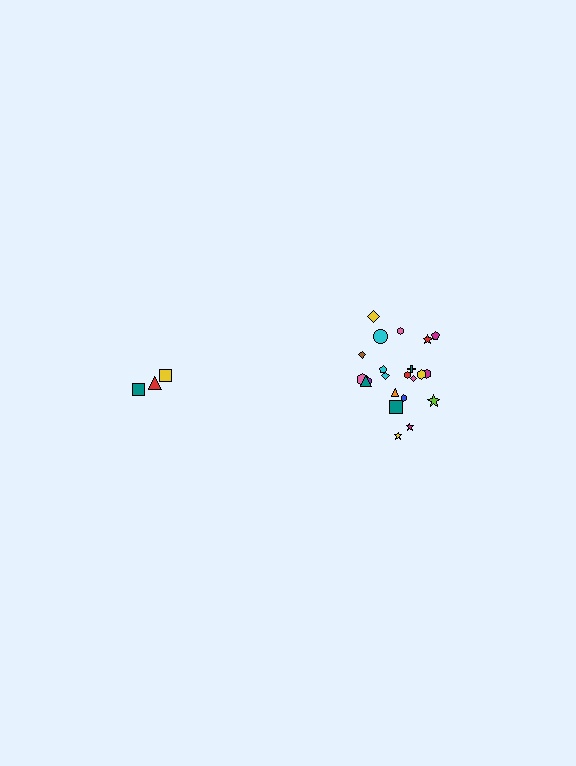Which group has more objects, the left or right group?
The right group.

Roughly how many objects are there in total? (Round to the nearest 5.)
Roughly 25 objects in total.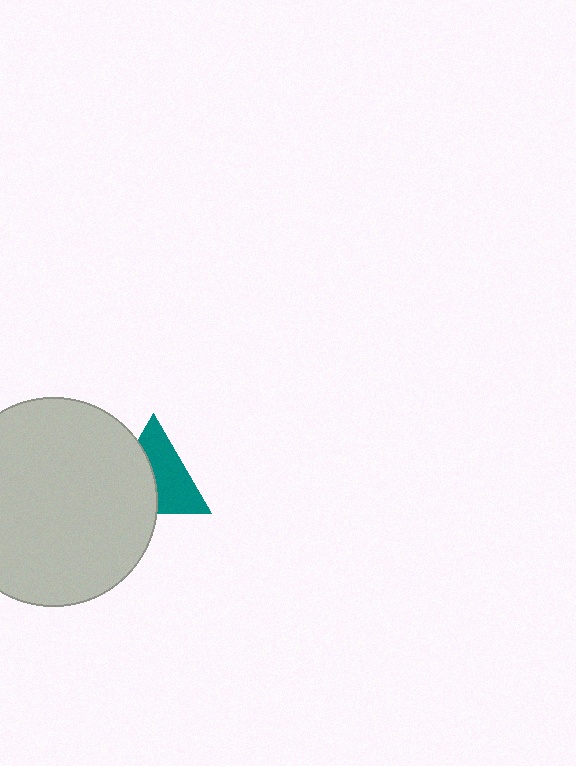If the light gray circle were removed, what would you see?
You would see the complete teal triangle.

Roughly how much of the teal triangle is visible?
About half of it is visible (roughly 55%).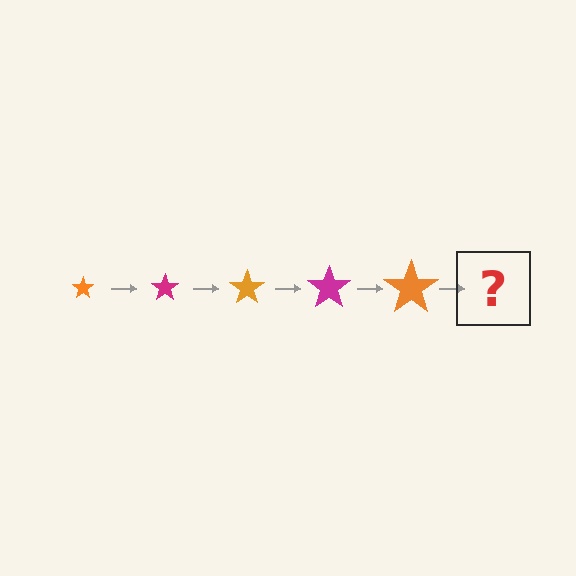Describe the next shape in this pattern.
It should be a magenta star, larger than the previous one.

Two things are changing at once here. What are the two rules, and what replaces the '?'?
The two rules are that the star grows larger each step and the color cycles through orange and magenta. The '?' should be a magenta star, larger than the previous one.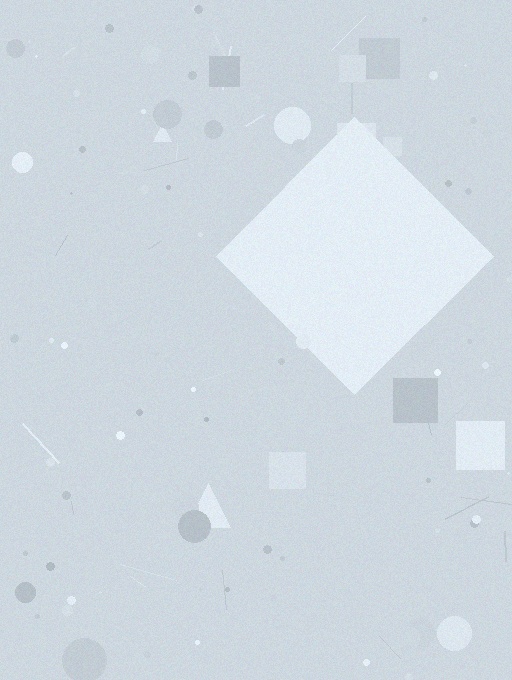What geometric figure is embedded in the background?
A diamond is embedded in the background.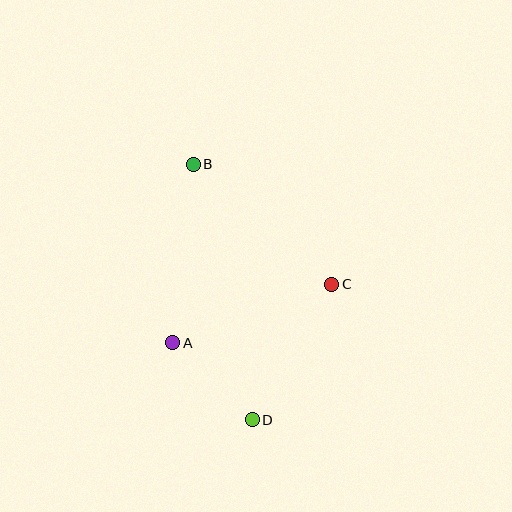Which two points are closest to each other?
Points A and D are closest to each other.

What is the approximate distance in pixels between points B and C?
The distance between B and C is approximately 183 pixels.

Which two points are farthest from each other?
Points B and D are farthest from each other.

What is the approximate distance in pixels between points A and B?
The distance between A and B is approximately 180 pixels.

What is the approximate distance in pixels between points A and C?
The distance between A and C is approximately 169 pixels.